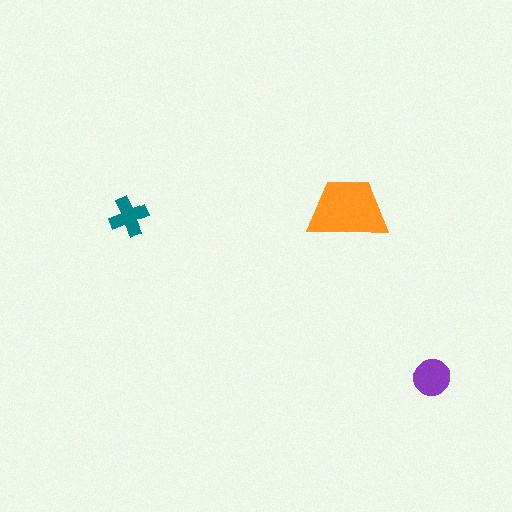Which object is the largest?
The orange trapezoid.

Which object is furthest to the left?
The teal cross is leftmost.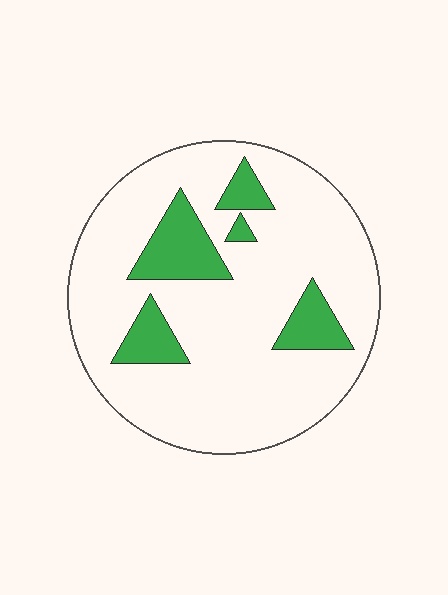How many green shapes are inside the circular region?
5.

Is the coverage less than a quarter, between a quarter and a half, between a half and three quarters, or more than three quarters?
Less than a quarter.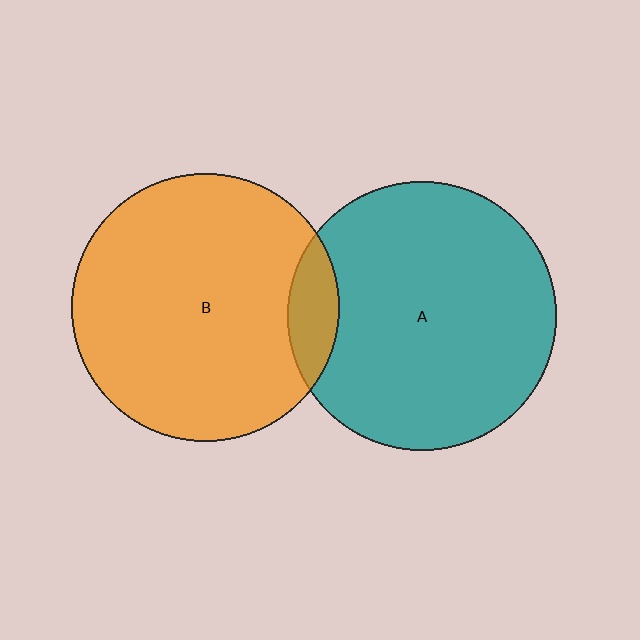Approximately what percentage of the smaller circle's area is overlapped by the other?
Approximately 10%.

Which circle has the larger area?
Circle A (teal).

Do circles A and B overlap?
Yes.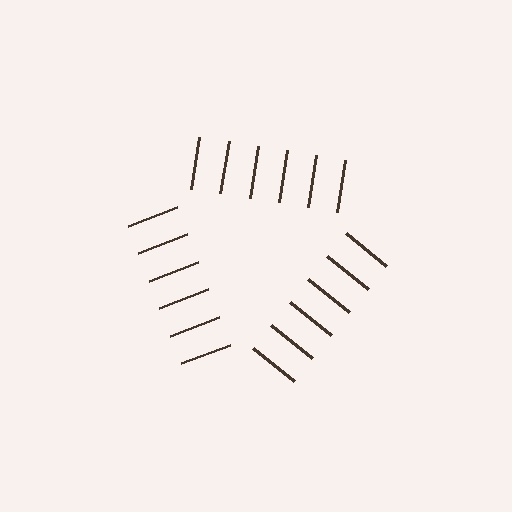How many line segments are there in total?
18 — 6 along each of the 3 edges.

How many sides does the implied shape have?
3 sides — the line-ends trace a triangle.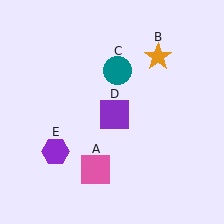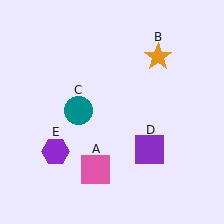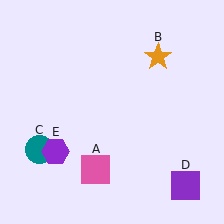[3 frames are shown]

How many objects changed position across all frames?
2 objects changed position: teal circle (object C), purple square (object D).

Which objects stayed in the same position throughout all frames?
Pink square (object A) and orange star (object B) and purple hexagon (object E) remained stationary.